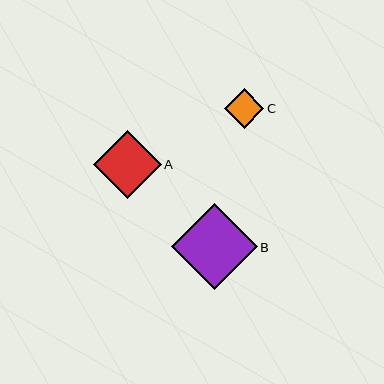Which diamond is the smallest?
Diamond C is the smallest with a size of approximately 40 pixels.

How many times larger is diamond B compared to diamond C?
Diamond B is approximately 2.2 times the size of diamond C.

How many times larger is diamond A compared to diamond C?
Diamond A is approximately 1.7 times the size of diamond C.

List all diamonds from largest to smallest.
From largest to smallest: B, A, C.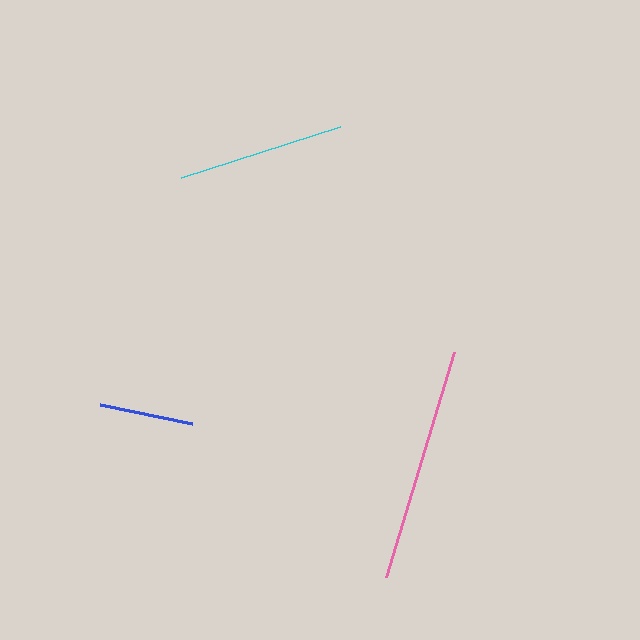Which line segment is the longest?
The pink line is the longest at approximately 235 pixels.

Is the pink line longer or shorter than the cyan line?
The pink line is longer than the cyan line.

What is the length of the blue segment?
The blue segment is approximately 94 pixels long.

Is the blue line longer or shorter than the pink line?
The pink line is longer than the blue line.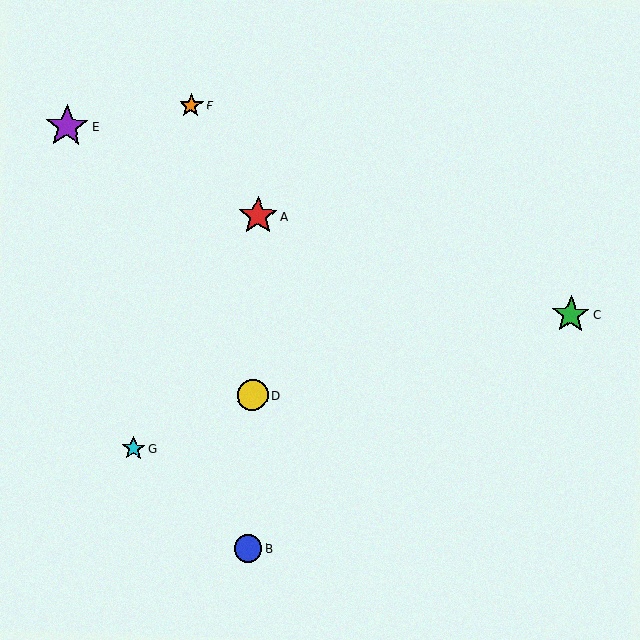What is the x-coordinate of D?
Object D is at x≈253.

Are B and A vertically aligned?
Yes, both are at x≈248.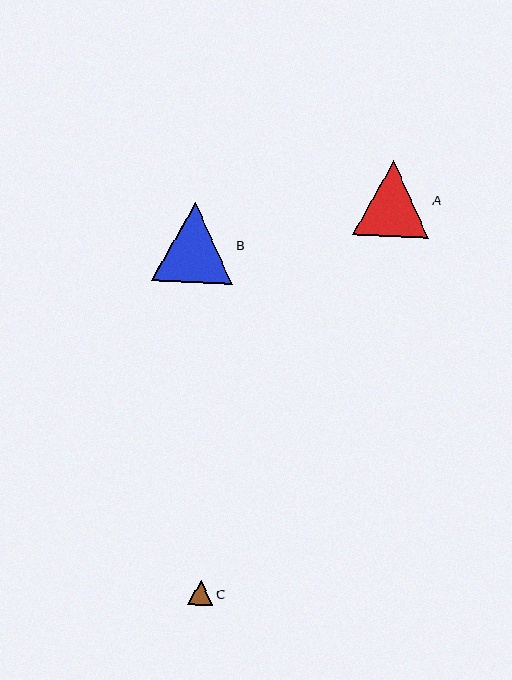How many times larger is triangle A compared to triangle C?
Triangle A is approximately 3.0 times the size of triangle C.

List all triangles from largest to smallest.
From largest to smallest: B, A, C.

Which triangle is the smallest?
Triangle C is the smallest with a size of approximately 25 pixels.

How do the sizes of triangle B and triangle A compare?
Triangle B and triangle A are approximately the same size.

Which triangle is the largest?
Triangle B is the largest with a size of approximately 80 pixels.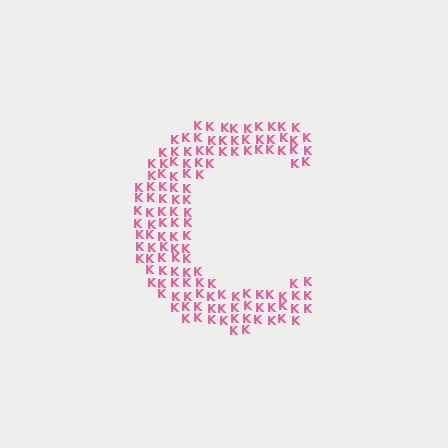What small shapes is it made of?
It is made of small letter K's.